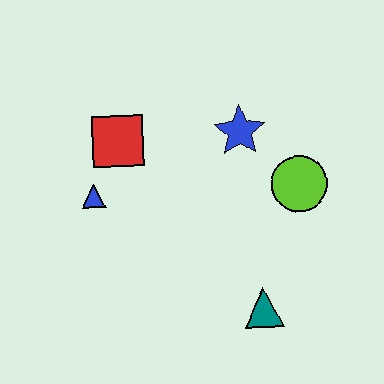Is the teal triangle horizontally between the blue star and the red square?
No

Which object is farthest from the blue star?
The teal triangle is farthest from the blue star.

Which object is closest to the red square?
The blue triangle is closest to the red square.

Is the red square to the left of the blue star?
Yes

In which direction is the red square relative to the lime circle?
The red square is to the left of the lime circle.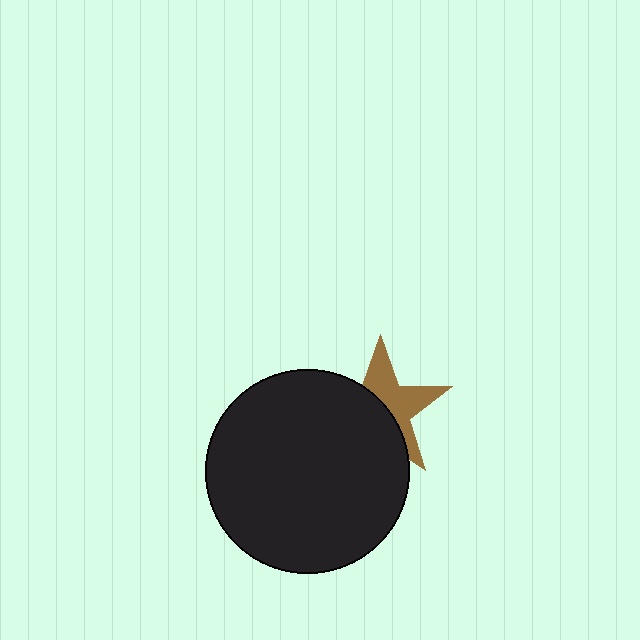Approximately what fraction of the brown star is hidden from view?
Roughly 54% of the brown star is hidden behind the black circle.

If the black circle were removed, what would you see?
You would see the complete brown star.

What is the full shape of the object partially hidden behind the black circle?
The partially hidden object is a brown star.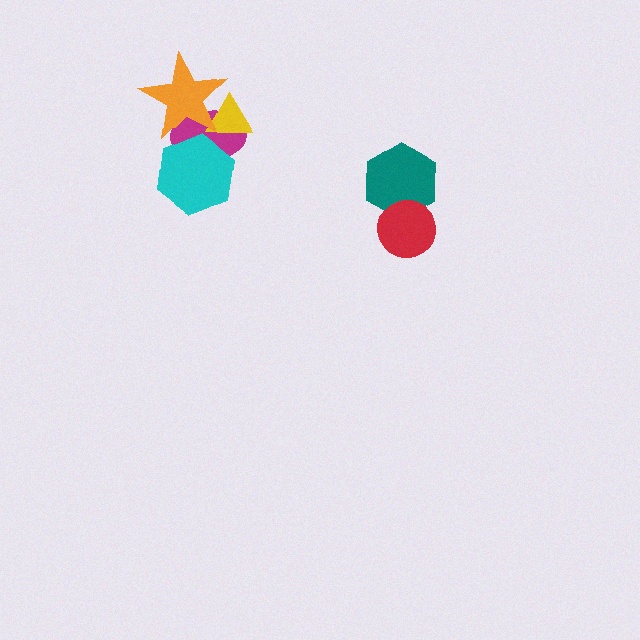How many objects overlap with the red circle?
1 object overlaps with the red circle.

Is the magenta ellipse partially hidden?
Yes, it is partially covered by another shape.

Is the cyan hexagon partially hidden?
Yes, it is partially covered by another shape.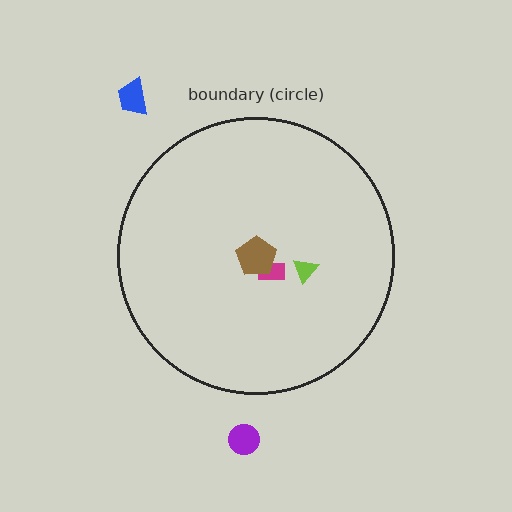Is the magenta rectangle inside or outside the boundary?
Inside.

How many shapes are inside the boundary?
3 inside, 2 outside.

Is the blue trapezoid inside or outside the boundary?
Outside.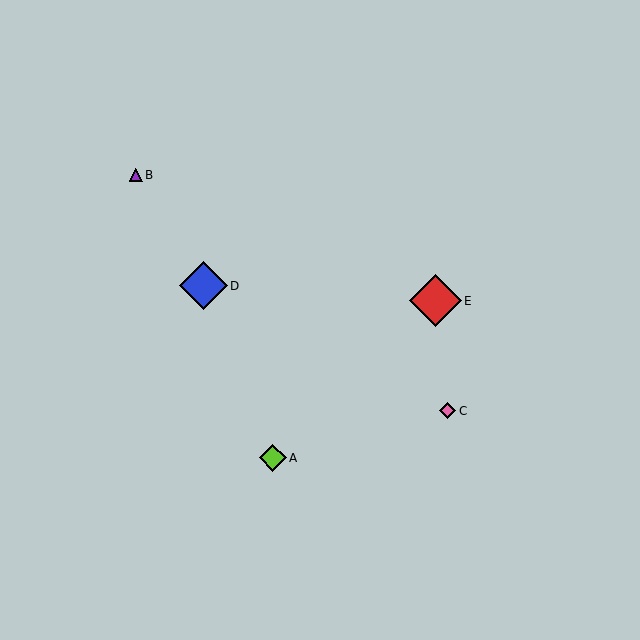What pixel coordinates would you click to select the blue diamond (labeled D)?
Click at (203, 286) to select the blue diamond D.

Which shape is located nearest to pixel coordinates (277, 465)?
The lime diamond (labeled A) at (273, 458) is nearest to that location.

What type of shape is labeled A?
Shape A is a lime diamond.